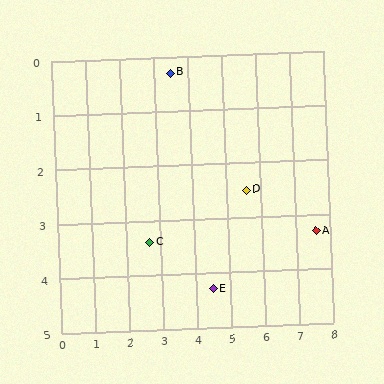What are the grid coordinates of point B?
Point B is at approximately (3.5, 0.3).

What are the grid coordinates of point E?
Point E is at approximately (4.5, 4.3).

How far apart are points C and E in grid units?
Points C and E are about 2.0 grid units apart.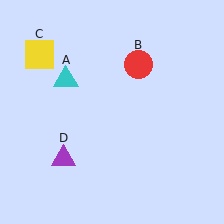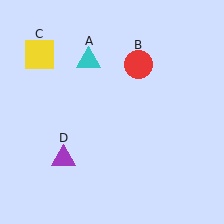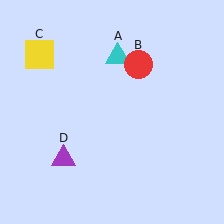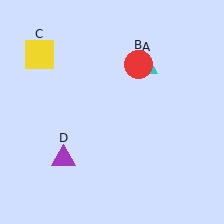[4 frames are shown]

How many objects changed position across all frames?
1 object changed position: cyan triangle (object A).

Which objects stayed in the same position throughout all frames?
Red circle (object B) and yellow square (object C) and purple triangle (object D) remained stationary.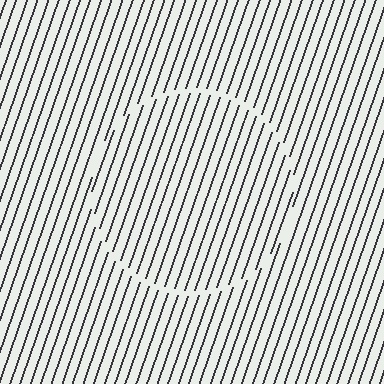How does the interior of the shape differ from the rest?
The interior of the shape contains the same grating, shifted by half a period — the contour is defined by the phase discontinuity where line-ends from the inner and outer gratings abut.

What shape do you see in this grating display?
An illusory circle. The interior of the shape contains the same grating, shifted by half a period — the contour is defined by the phase discontinuity where line-ends from the inner and outer gratings abut.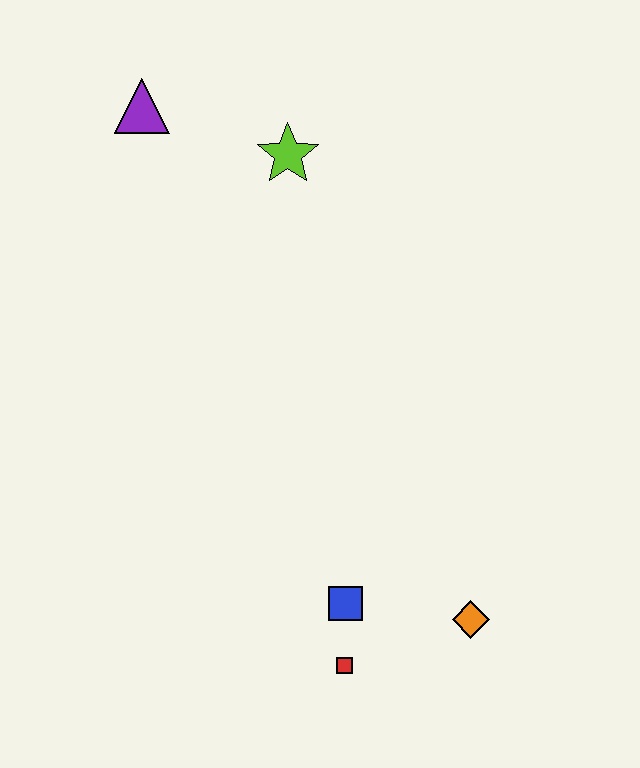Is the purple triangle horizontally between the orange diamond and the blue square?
No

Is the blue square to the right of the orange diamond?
No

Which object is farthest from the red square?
The purple triangle is farthest from the red square.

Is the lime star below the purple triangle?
Yes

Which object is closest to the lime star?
The purple triangle is closest to the lime star.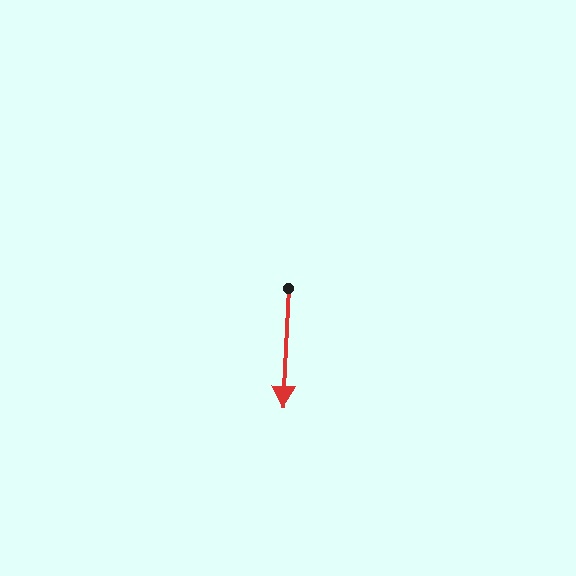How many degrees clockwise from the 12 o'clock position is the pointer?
Approximately 182 degrees.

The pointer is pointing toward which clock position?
Roughly 6 o'clock.